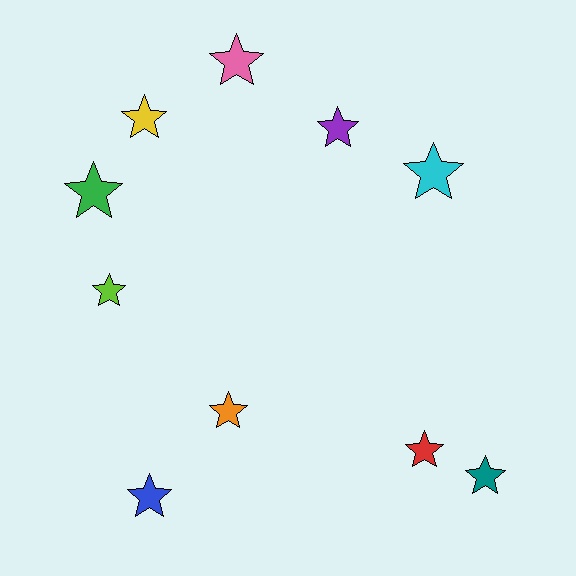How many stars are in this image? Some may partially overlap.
There are 10 stars.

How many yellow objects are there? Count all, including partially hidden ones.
There is 1 yellow object.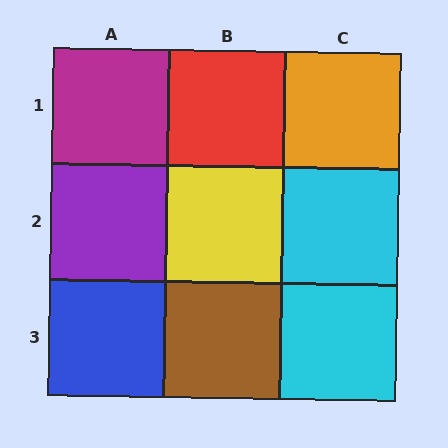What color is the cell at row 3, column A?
Blue.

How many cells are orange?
1 cell is orange.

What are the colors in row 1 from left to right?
Magenta, red, orange.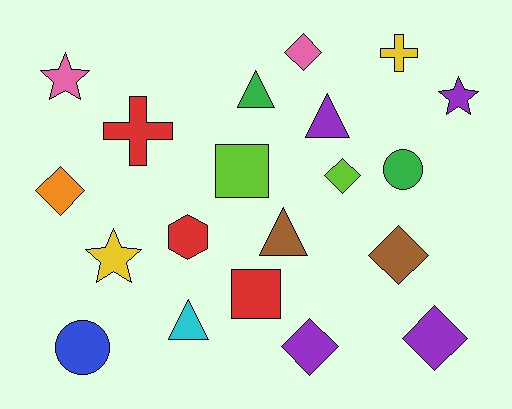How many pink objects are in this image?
There are 2 pink objects.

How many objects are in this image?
There are 20 objects.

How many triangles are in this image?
There are 4 triangles.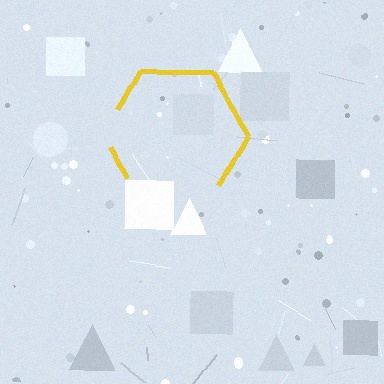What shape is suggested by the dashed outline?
The dashed outline suggests a hexagon.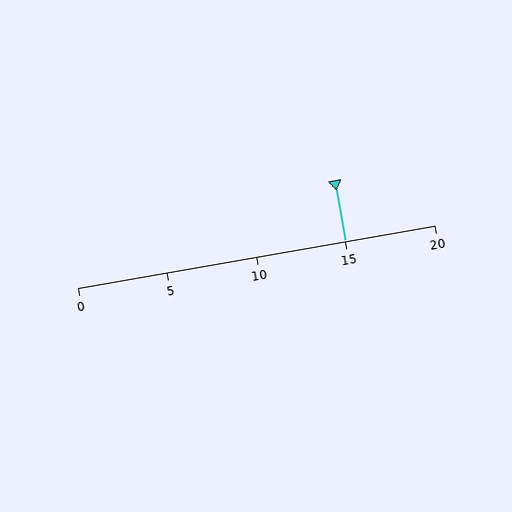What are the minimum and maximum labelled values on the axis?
The axis runs from 0 to 20.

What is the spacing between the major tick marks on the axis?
The major ticks are spaced 5 apart.